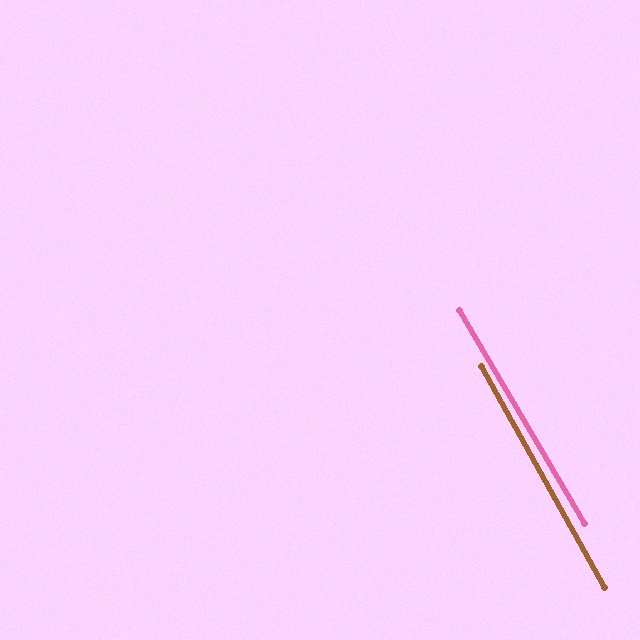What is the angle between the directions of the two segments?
Approximately 1 degree.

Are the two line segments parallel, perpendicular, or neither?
Parallel — their directions differ by only 1.3°.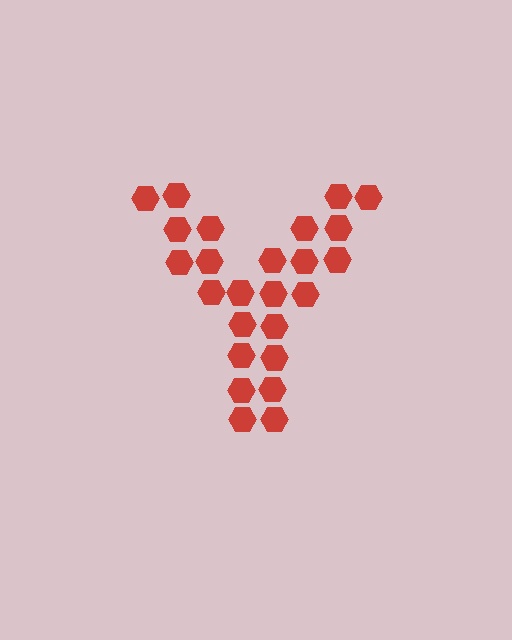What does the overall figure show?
The overall figure shows the letter Y.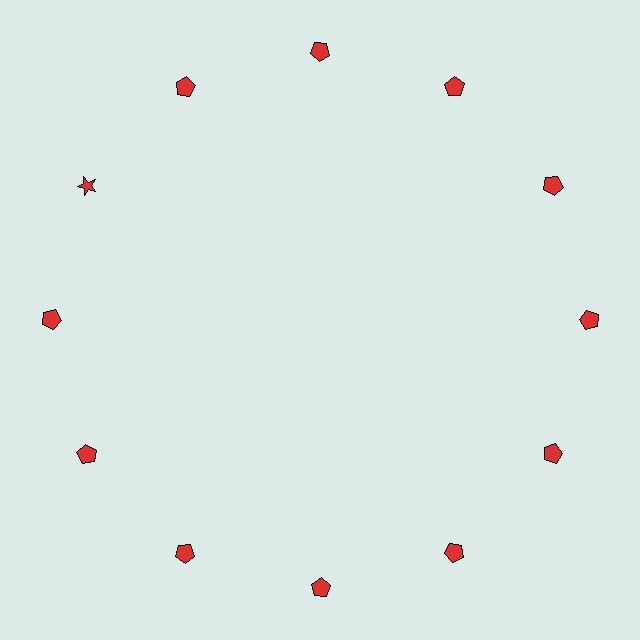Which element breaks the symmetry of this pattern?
The red star at roughly the 10 o'clock position breaks the symmetry. All other shapes are red pentagons.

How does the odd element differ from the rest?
It has a different shape: star instead of pentagon.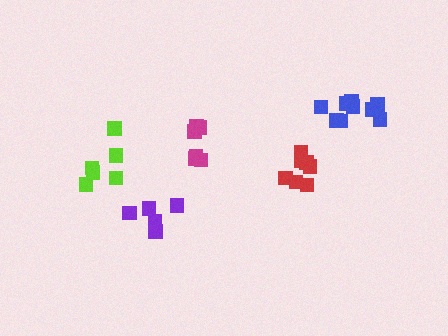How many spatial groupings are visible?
There are 5 spatial groupings.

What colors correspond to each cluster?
The clusters are colored: magenta, lime, red, blue, purple.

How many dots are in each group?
Group 1: 6 dots, Group 2: 6 dots, Group 3: 7 dots, Group 4: 9 dots, Group 5: 5 dots (33 total).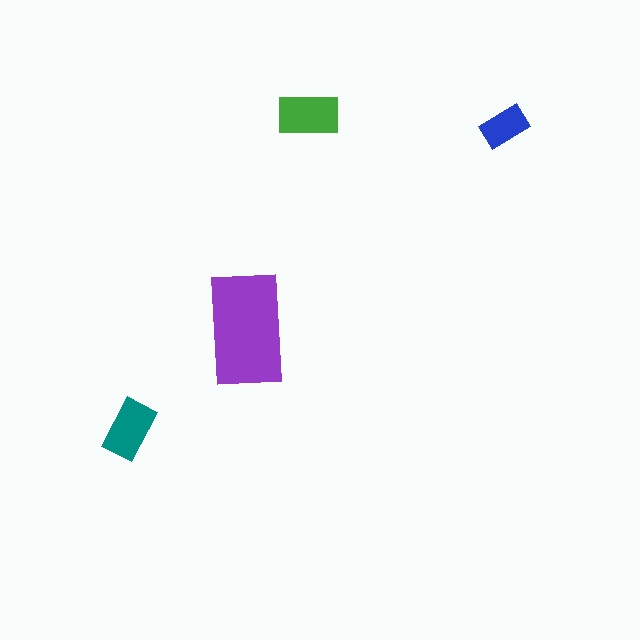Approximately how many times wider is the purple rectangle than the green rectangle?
About 2 times wider.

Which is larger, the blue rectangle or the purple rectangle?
The purple one.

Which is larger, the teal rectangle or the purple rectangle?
The purple one.